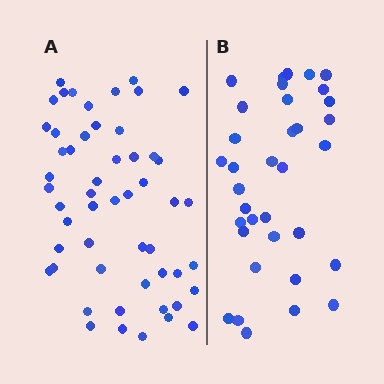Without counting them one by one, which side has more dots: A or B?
Region A (the left region) has more dots.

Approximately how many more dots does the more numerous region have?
Region A has approximately 20 more dots than region B.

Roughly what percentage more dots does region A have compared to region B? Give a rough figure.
About 50% more.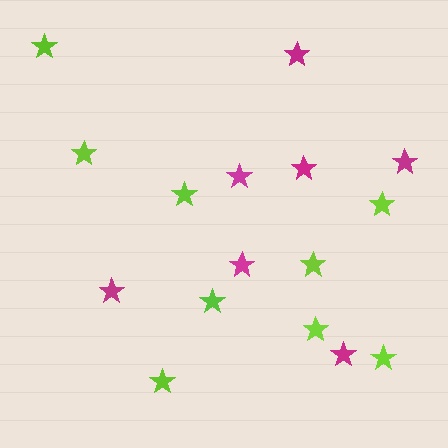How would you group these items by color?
There are 2 groups: one group of magenta stars (7) and one group of lime stars (9).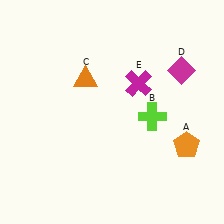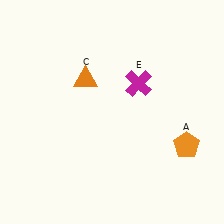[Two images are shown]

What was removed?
The lime cross (B), the magenta diamond (D) were removed in Image 2.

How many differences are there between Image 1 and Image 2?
There are 2 differences between the two images.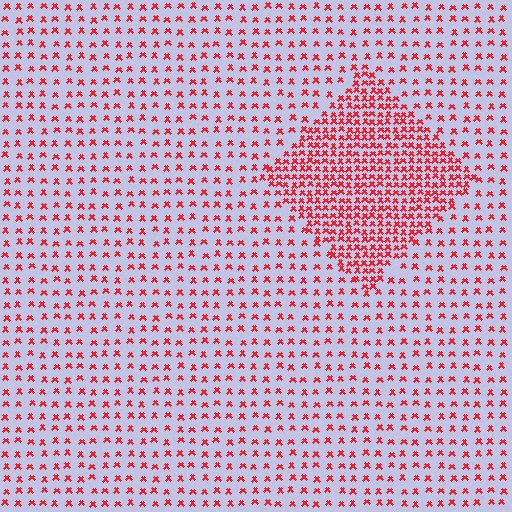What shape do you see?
I see a diamond.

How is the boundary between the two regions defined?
The boundary is defined by a change in element density (approximately 2.5x ratio). All elements are the same color, size, and shape.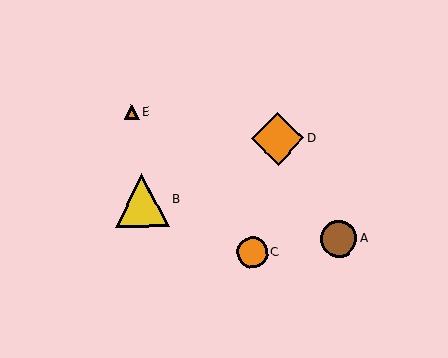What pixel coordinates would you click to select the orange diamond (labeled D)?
Click at (278, 139) to select the orange diamond D.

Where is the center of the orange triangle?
The center of the orange triangle is at (132, 112).